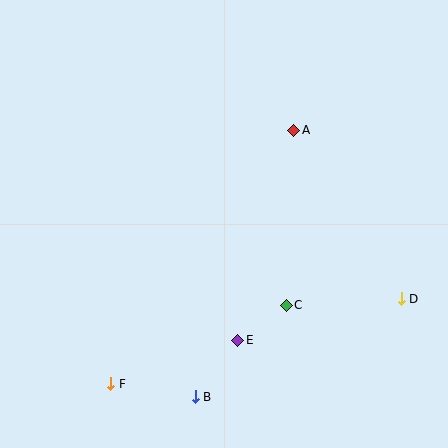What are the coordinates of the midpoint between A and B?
The midpoint between A and B is at (245, 263).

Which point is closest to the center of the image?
Point C at (286, 305) is closest to the center.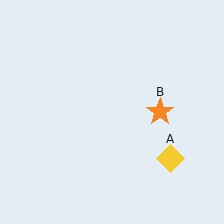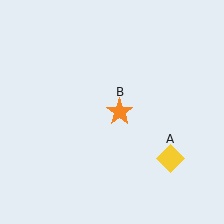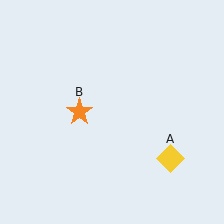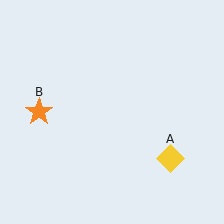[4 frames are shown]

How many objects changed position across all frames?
1 object changed position: orange star (object B).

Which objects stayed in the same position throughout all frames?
Yellow diamond (object A) remained stationary.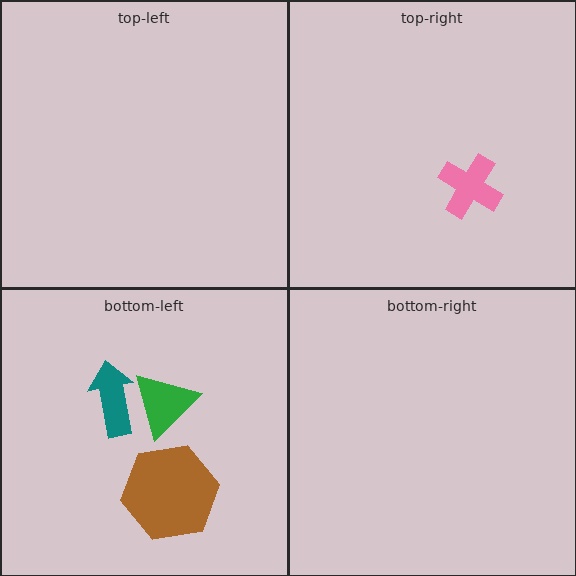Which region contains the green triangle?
The bottom-left region.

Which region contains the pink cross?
The top-right region.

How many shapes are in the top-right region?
1.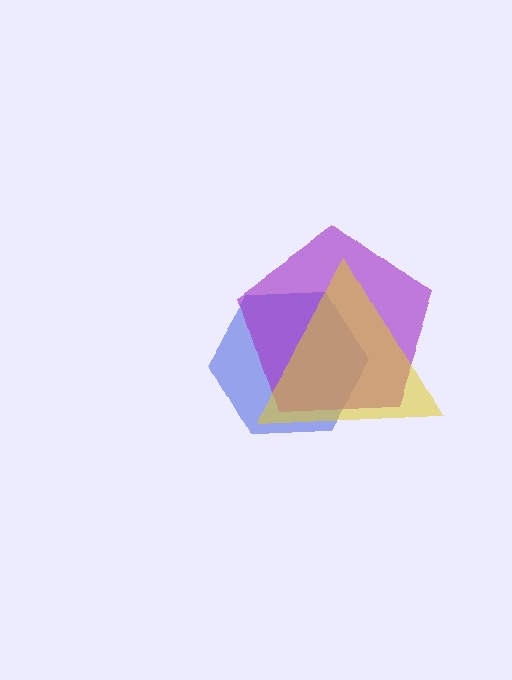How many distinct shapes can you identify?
There are 3 distinct shapes: a blue hexagon, a purple pentagon, a yellow triangle.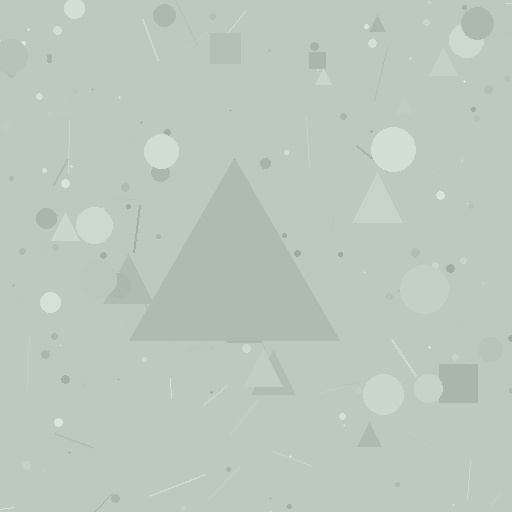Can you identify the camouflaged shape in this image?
The camouflaged shape is a triangle.